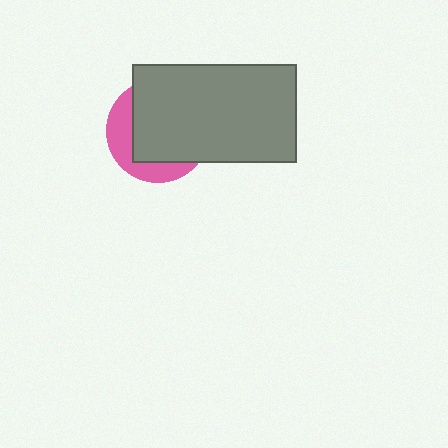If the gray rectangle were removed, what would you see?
You would see the complete pink circle.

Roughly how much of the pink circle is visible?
A small part of it is visible (roughly 31%).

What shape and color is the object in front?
The object in front is a gray rectangle.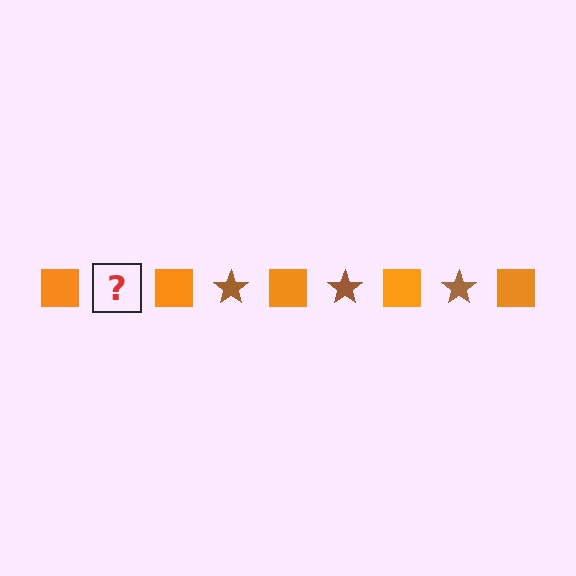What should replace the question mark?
The question mark should be replaced with a brown star.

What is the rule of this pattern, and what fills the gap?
The rule is that the pattern alternates between orange square and brown star. The gap should be filled with a brown star.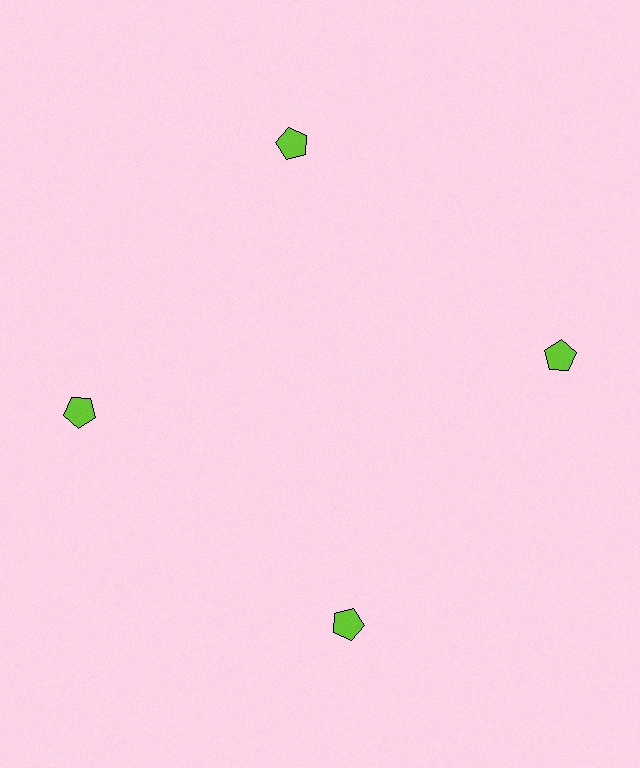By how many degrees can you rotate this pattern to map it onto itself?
The pattern maps onto itself every 90 degrees of rotation.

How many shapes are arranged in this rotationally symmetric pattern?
There are 4 shapes, arranged in 4 groups of 1.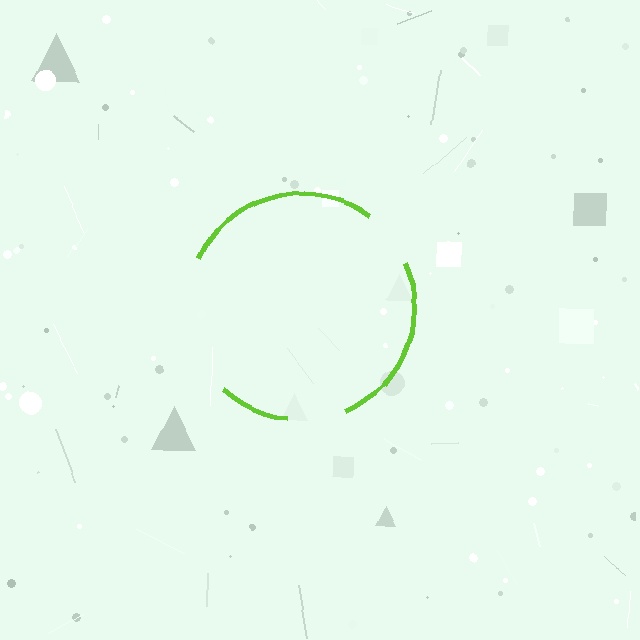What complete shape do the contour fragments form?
The contour fragments form a circle.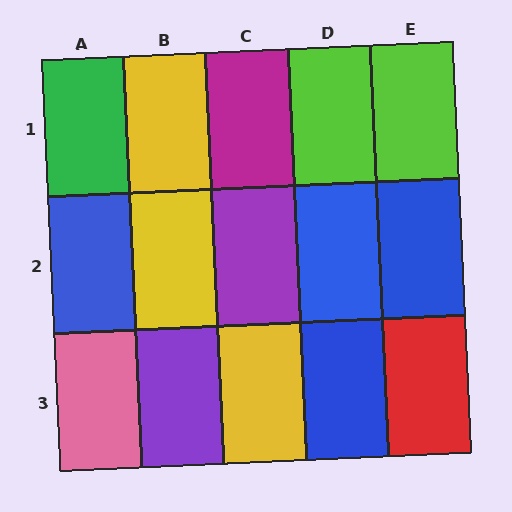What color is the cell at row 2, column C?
Purple.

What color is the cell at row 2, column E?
Blue.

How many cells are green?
1 cell is green.